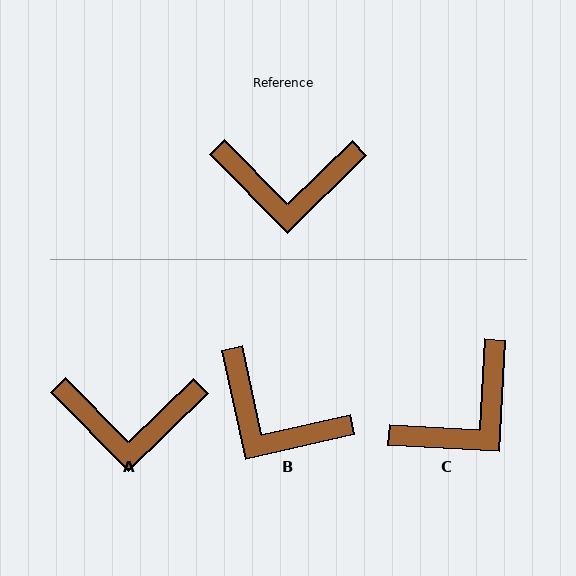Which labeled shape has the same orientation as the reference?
A.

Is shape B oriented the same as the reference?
No, it is off by about 32 degrees.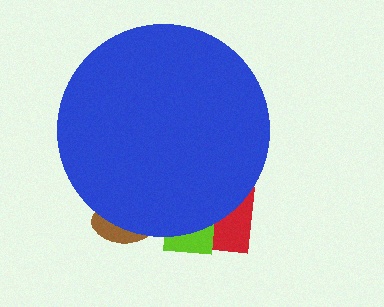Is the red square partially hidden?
Yes, the red square is partially hidden behind the blue circle.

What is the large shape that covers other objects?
A blue circle.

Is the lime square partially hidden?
Yes, the lime square is partially hidden behind the blue circle.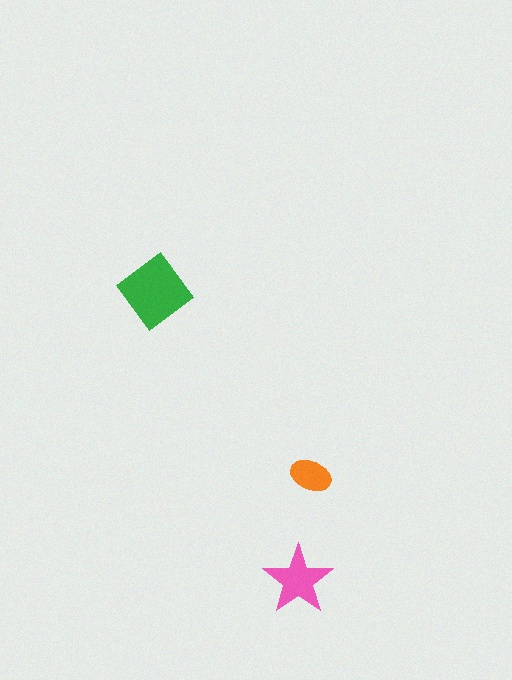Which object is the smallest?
The orange ellipse.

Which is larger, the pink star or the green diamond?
The green diamond.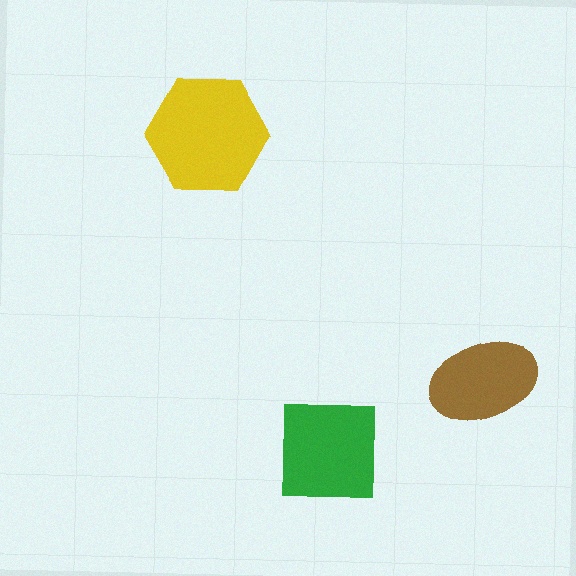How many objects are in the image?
There are 3 objects in the image.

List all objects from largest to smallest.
The yellow hexagon, the green square, the brown ellipse.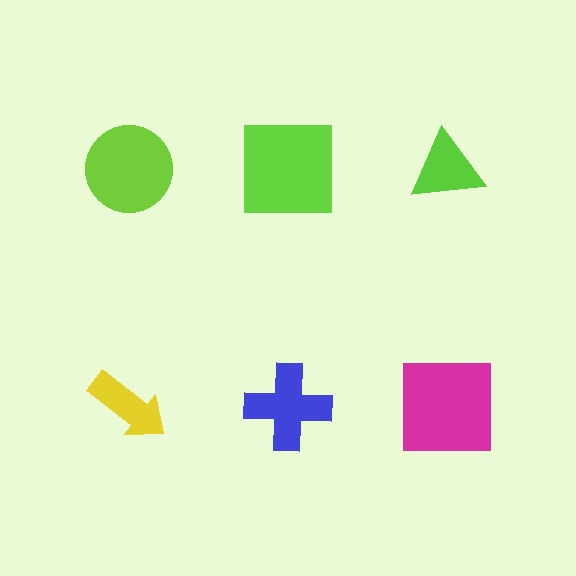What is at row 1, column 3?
A lime triangle.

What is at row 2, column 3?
A magenta square.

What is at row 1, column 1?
A lime circle.